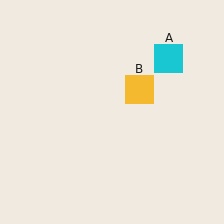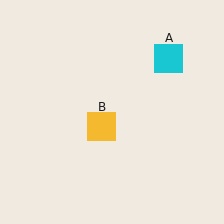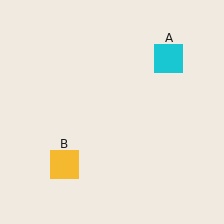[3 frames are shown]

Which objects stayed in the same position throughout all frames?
Cyan square (object A) remained stationary.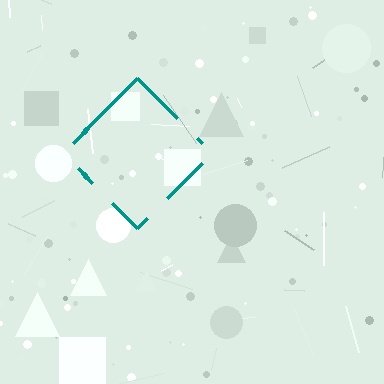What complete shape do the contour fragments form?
The contour fragments form a diamond.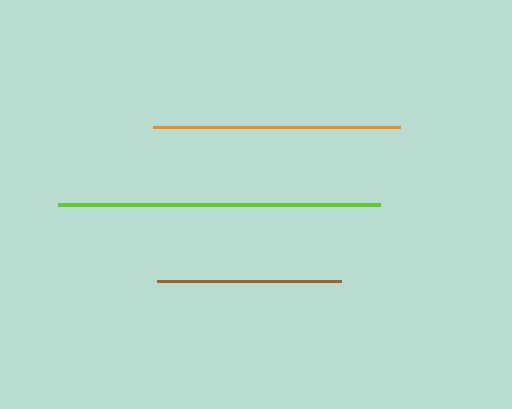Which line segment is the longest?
The lime line is the longest at approximately 322 pixels.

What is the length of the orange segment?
The orange segment is approximately 248 pixels long.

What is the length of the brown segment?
The brown segment is approximately 184 pixels long.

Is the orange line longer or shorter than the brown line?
The orange line is longer than the brown line.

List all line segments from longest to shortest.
From longest to shortest: lime, orange, brown.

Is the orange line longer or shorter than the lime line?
The lime line is longer than the orange line.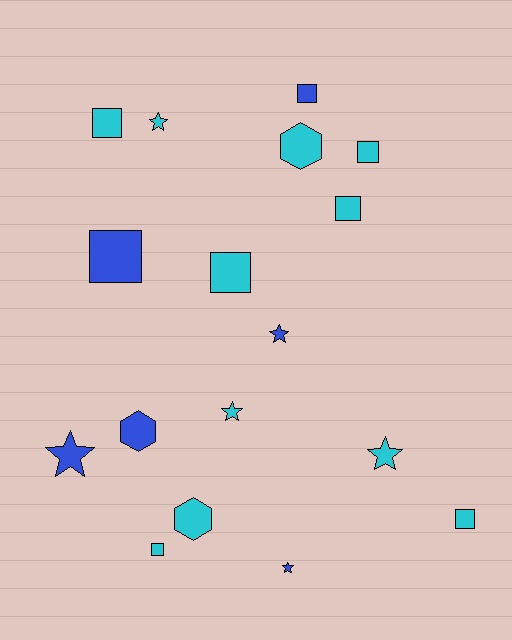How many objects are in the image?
There are 17 objects.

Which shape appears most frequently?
Square, with 8 objects.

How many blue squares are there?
There are 2 blue squares.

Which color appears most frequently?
Cyan, with 11 objects.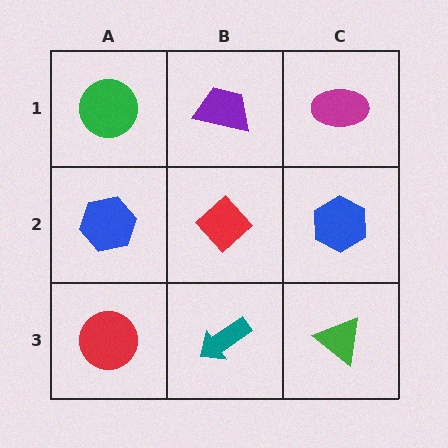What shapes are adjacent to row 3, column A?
A blue hexagon (row 2, column A), a teal arrow (row 3, column B).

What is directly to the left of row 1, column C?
A purple trapezoid.